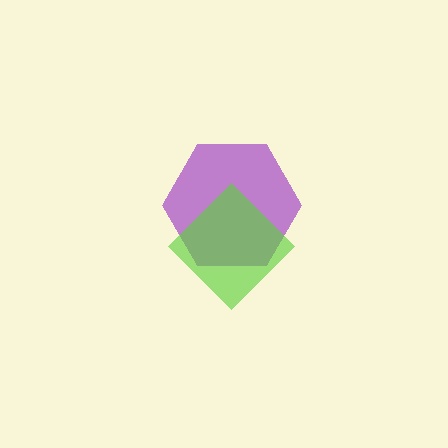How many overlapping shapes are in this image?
There are 2 overlapping shapes in the image.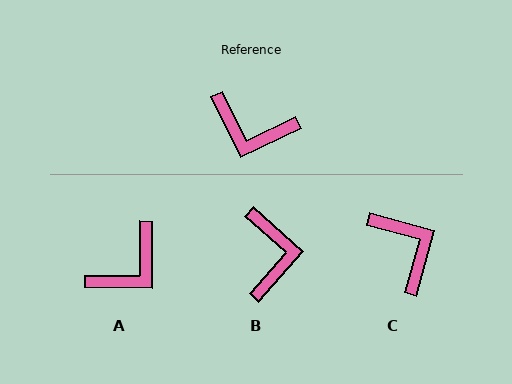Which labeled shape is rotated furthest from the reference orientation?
C, about 139 degrees away.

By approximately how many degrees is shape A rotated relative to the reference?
Approximately 64 degrees counter-clockwise.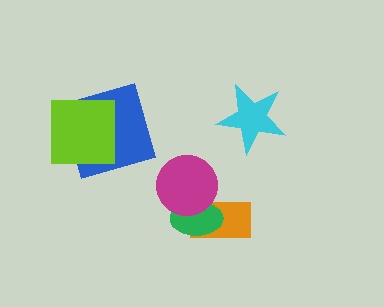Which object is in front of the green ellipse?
The magenta circle is in front of the green ellipse.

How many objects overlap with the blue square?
1 object overlaps with the blue square.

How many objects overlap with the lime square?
1 object overlaps with the lime square.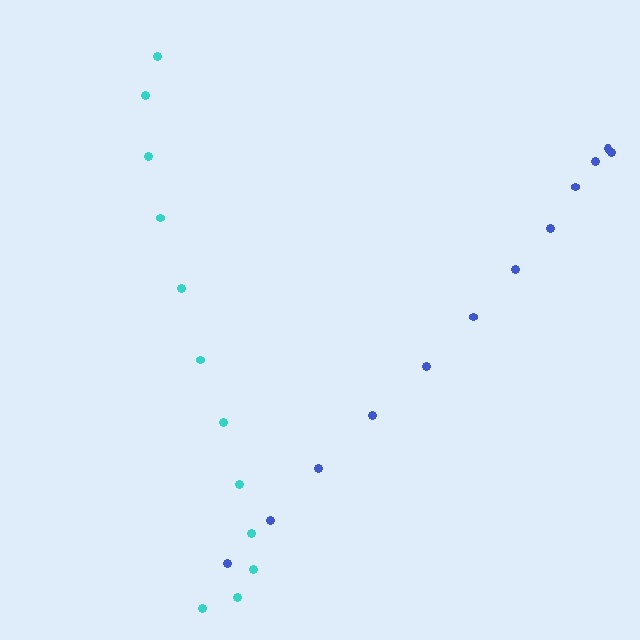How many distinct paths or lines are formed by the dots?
There are 2 distinct paths.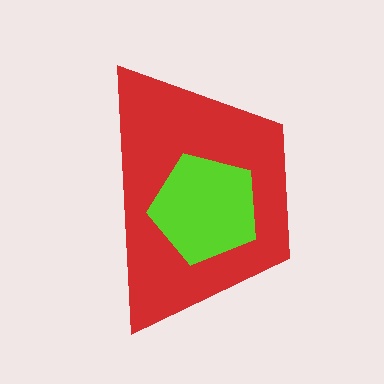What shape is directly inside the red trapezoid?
The lime pentagon.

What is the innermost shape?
The lime pentagon.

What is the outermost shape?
The red trapezoid.